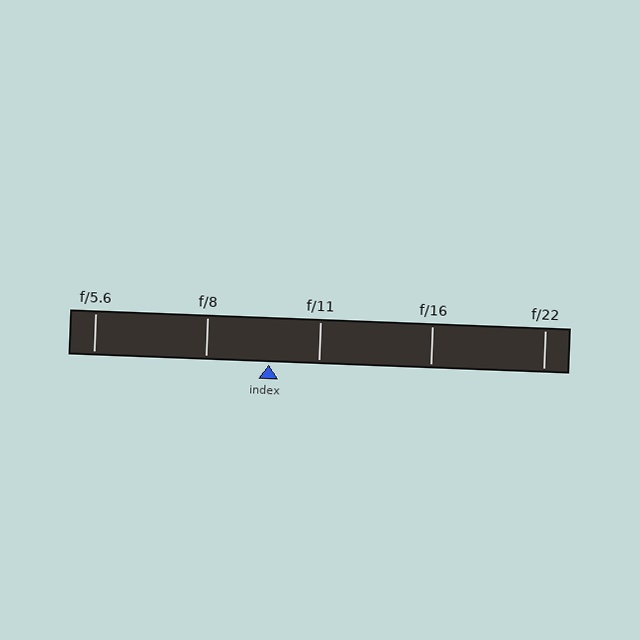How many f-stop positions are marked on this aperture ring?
There are 5 f-stop positions marked.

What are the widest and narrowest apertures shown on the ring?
The widest aperture shown is f/5.6 and the narrowest is f/22.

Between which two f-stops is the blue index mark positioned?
The index mark is between f/8 and f/11.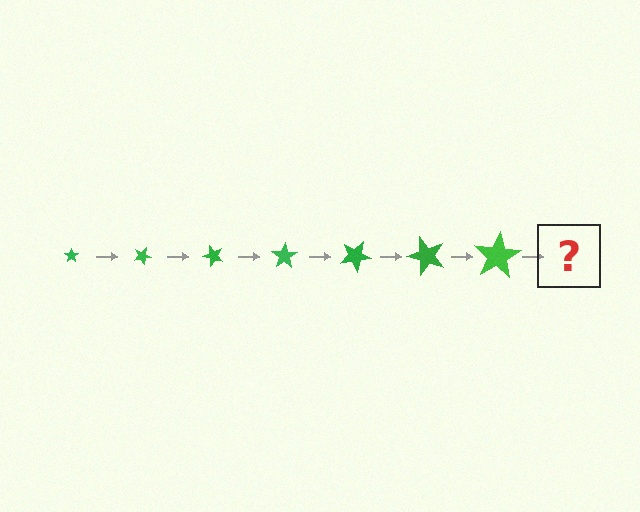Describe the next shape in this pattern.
It should be a star, larger than the previous one and rotated 175 degrees from the start.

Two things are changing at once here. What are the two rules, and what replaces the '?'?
The two rules are that the star grows larger each step and it rotates 25 degrees each step. The '?' should be a star, larger than the previous one and rotated 175 degrees from the start.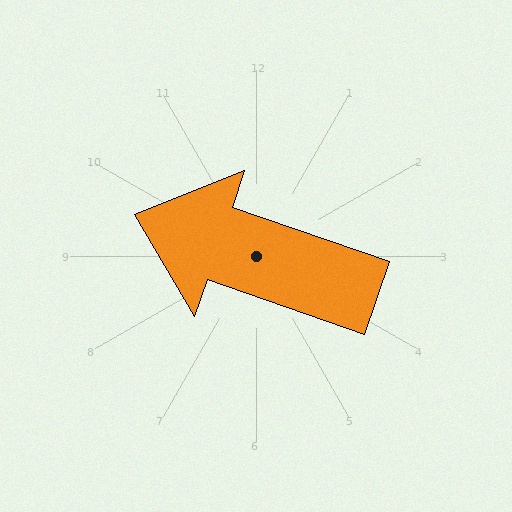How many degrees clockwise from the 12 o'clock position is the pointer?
Approximately 289 degrees.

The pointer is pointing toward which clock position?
Roughly 10 o'clock.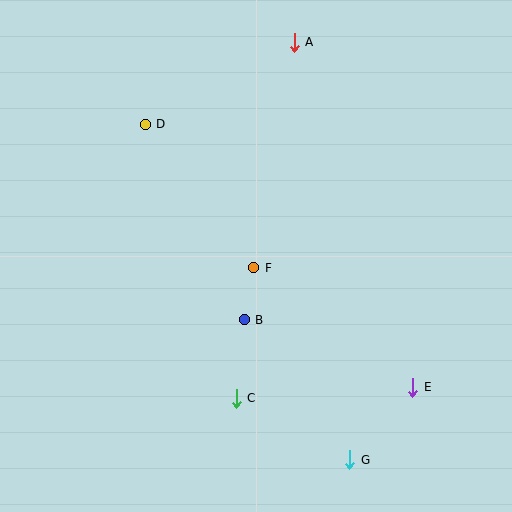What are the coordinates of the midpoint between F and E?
The midpoint between F and E is at (333, 328).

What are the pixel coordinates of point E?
Point E is at (413, 387).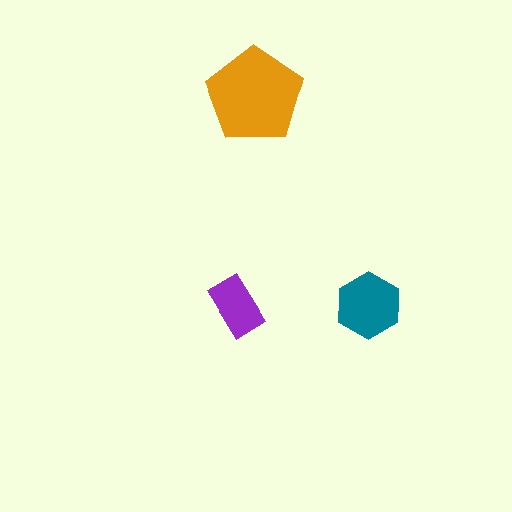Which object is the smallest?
The purple rectangle.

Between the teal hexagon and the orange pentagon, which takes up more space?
The orange pentagon.